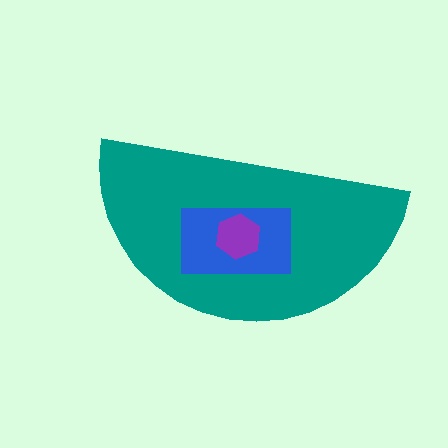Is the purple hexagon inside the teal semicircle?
Yes.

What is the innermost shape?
The purple hexagon.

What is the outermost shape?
The teal semicircle.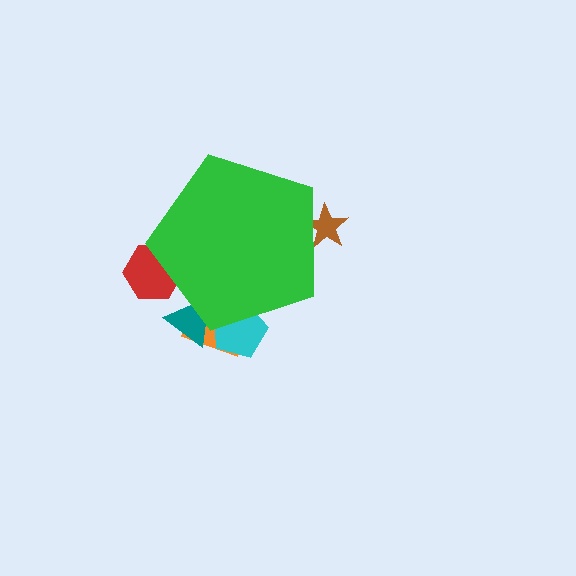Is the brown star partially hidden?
Yes, the brown star is partially hidden behind the green pentagon.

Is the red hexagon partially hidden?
Yes, the red hexagon is partially hidden behind the green pentagon.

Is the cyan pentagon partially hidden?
Yes, the cyan pentagon is partially hidden behind the green pentagon.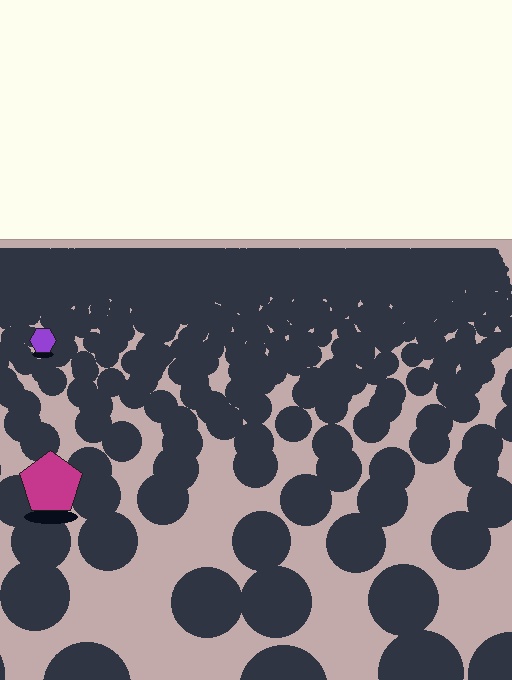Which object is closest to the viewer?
The magenta pentagon is closest. The texture marks near it are larger and more spread out.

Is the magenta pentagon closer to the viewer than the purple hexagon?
Yes. The magenta pentagon is closer — you can tell from the texture gradient: the ground texture is coarser near it.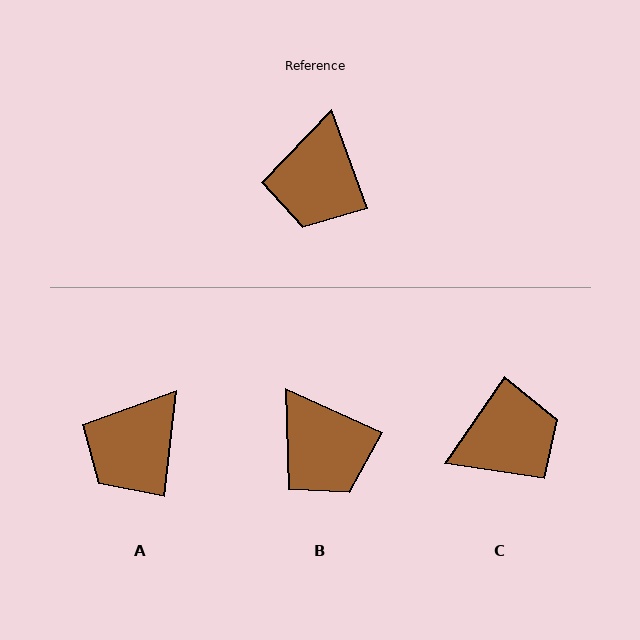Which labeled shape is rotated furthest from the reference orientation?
C, about 125 degrees away.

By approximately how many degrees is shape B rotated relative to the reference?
Approximately 46 degrees counter-clockwise.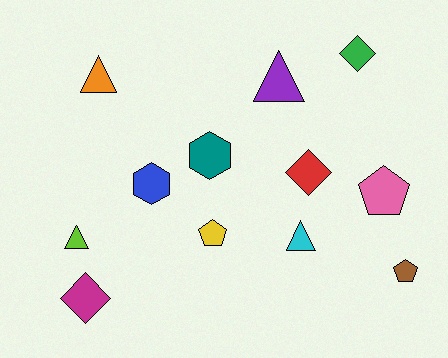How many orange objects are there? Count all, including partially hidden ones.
There is 1 orange object.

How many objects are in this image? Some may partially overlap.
There are 12 objects.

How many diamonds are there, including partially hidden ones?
There are 3 diamonds.